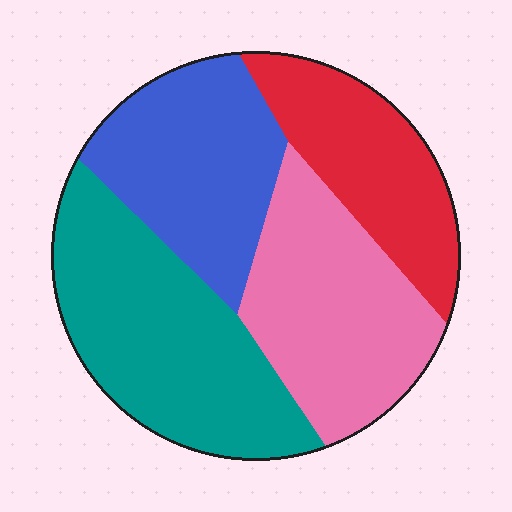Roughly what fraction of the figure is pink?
Pink takes up between a quarter and a half of the figure.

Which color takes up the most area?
Teal, at roughly 30%.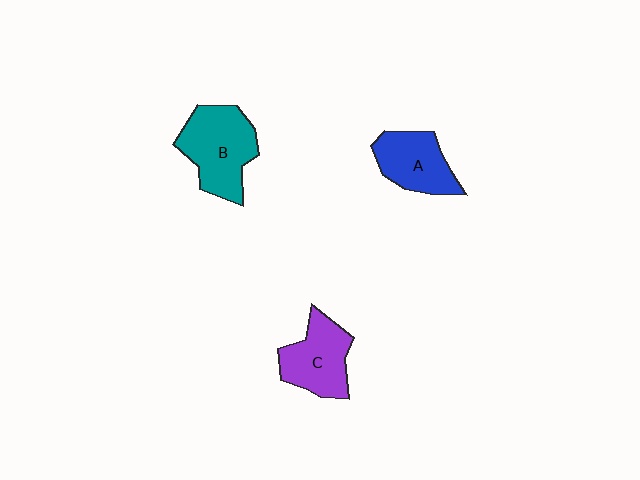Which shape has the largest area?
Shape B (teal).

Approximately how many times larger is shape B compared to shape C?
Approximately 1.2 times.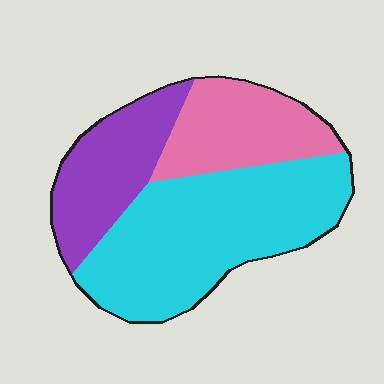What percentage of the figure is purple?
Purple takes up about one quarter (1/4) of the figure.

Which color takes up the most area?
Cyan, at roughly 50%.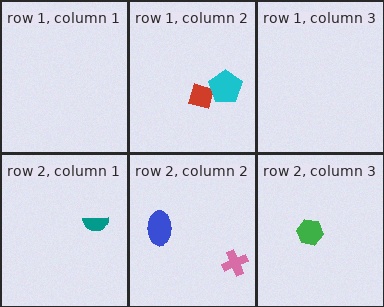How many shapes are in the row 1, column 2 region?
2.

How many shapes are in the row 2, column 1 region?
1.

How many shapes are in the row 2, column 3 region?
1.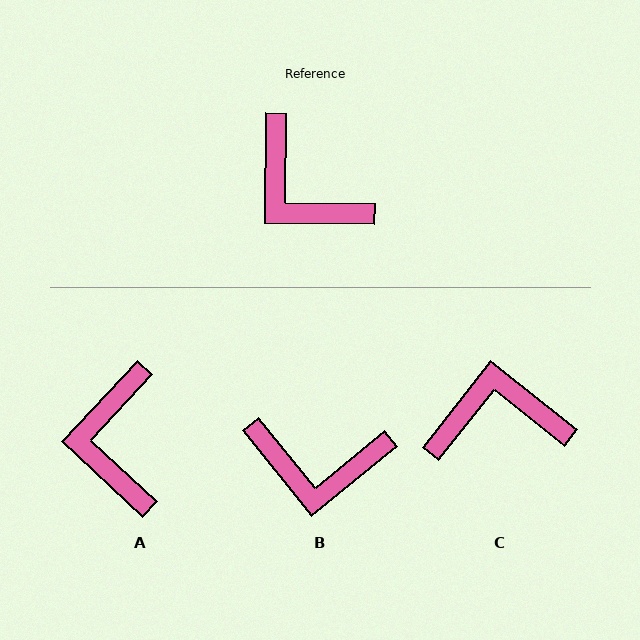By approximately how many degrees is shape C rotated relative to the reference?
Approximately 128 degrees clockwise.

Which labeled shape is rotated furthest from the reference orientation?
C, about 128 degrees away.